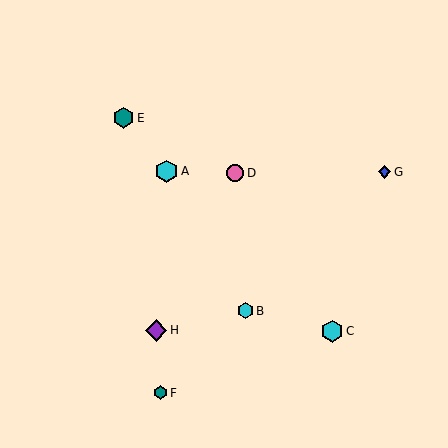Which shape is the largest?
The cyan hexagon (labeled C) is the largest.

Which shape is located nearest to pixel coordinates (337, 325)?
The cyan hexagon (labeled C) at (332, 331) is nearest to that location.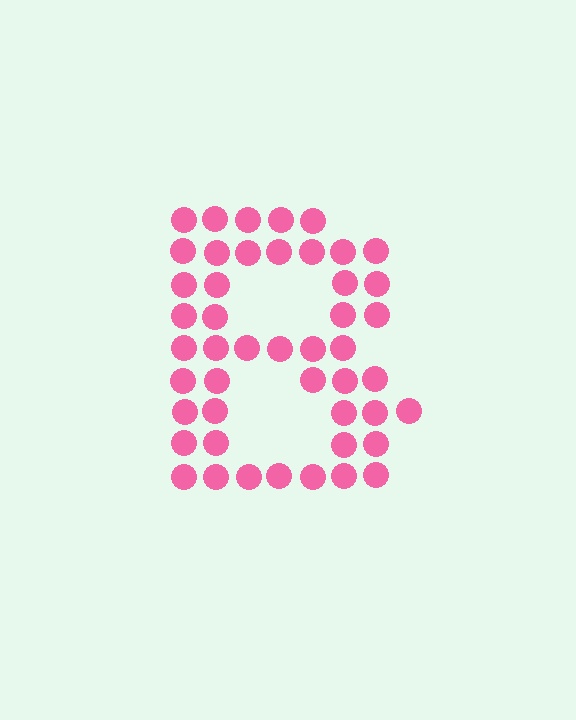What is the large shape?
The large shape is the letter B.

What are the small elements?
The small elements are circles.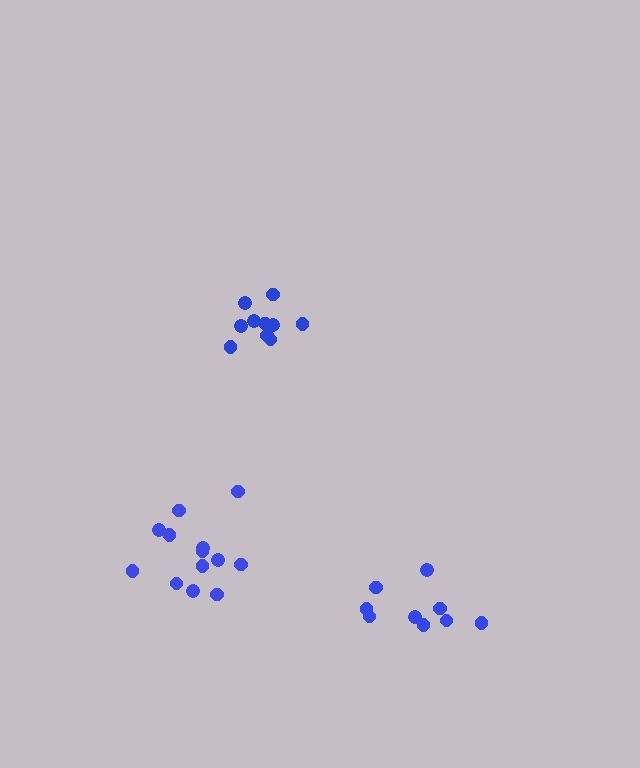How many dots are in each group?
Group 1: 13 dots, Group 2: 10 dots, Group 3: 9 dots (32 total).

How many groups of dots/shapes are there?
There are 3 groups.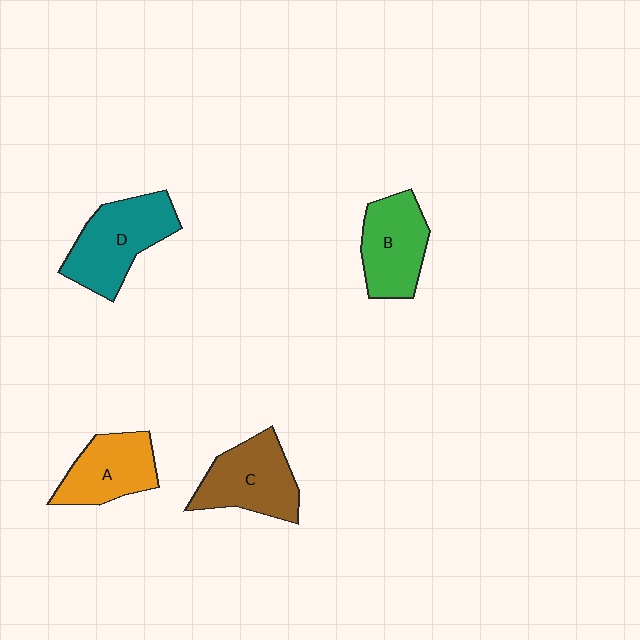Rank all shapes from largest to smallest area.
From largest to smallest: D (teal), C (brown), B (green), A (orange).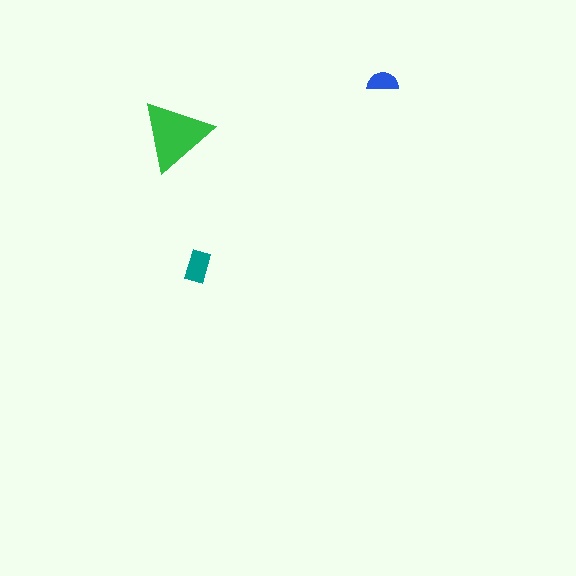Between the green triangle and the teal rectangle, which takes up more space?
The green triangle.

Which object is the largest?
The green triangle.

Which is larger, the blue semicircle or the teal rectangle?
The teal rectangle.